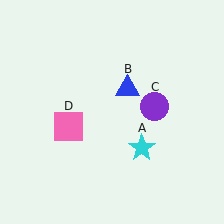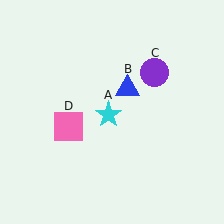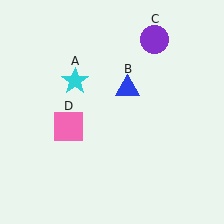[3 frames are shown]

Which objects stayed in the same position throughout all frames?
Blue triangle (object B) and pink square (object D) remained stationary.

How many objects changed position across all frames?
2 objects changed position: cyan star (object A), purple circle (object C).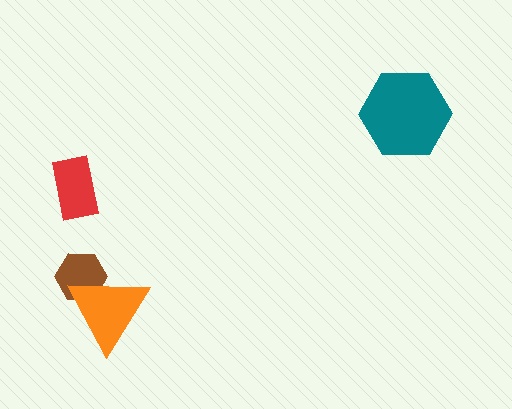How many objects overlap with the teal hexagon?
0 objects overlap with the teal hexagon.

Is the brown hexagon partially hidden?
Yes, it is partially covered by another shape.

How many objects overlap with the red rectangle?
0 objects overlap with the red rectangle.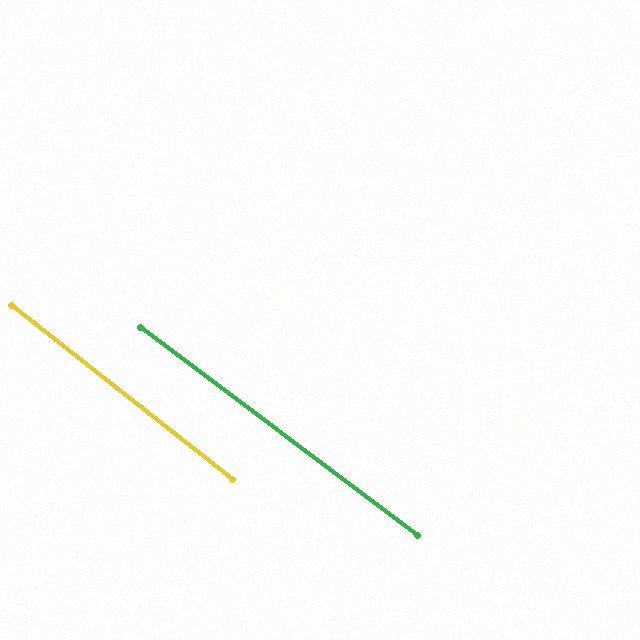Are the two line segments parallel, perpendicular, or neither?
Parallel — their directions differ by only 1.3°.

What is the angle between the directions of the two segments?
Approximately 1 degree.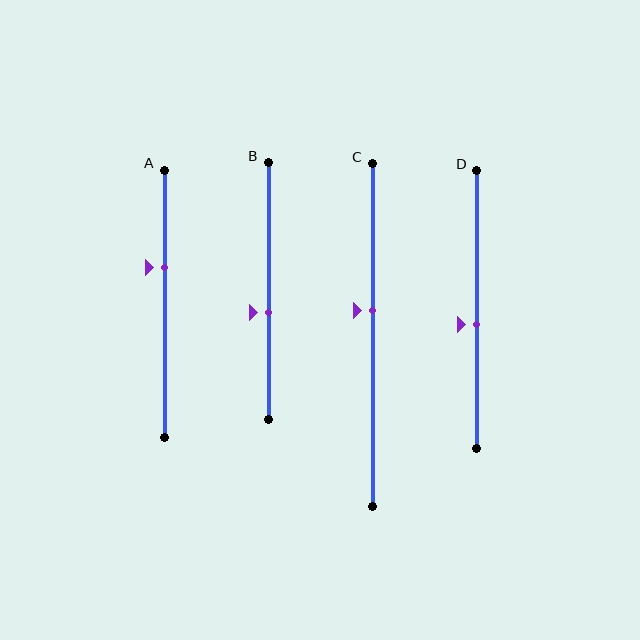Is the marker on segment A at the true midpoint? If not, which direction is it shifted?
No, the marker on segment A is shifted upward by about 14% of the segment length.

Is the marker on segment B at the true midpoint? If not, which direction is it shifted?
No, the marker on segment B is shifted downward by about 8% of the segment length.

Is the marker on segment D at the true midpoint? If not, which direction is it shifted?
No, the marker on segment D is shifted downward by about 5% of the segment length.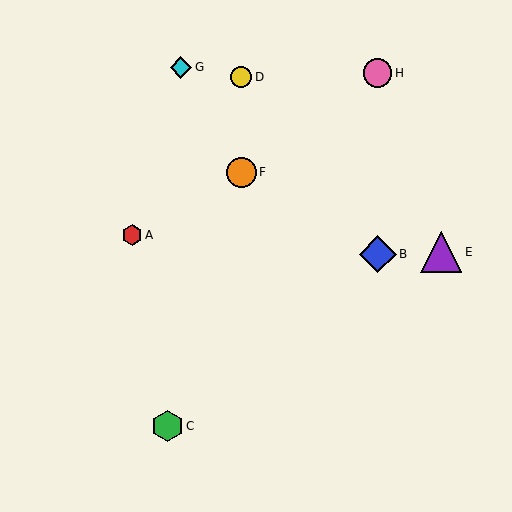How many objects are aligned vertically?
2 objects (D, F) are aligned vertically.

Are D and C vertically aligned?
No, D is at x≈241 and C is at x≈167.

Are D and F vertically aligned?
Yes, both are at x≈241.